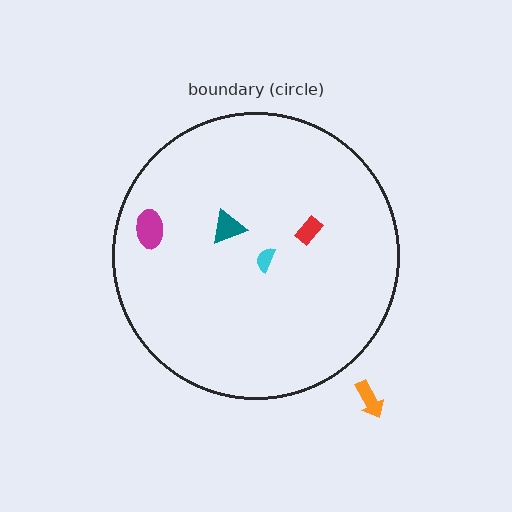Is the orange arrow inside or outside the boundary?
Outside.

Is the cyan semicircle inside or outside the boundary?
Inside.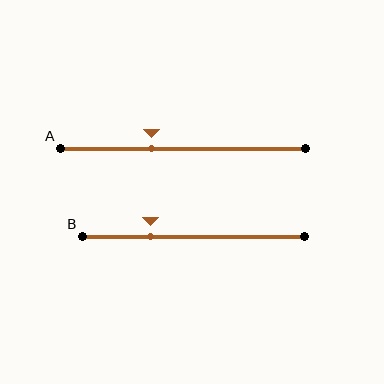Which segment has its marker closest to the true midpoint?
Segment A has its marker closest to the true midpoint.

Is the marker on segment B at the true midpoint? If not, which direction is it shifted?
No, the marker on segment B is shifted to the left by about 20% of the segment length.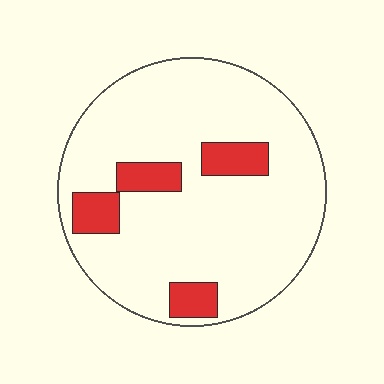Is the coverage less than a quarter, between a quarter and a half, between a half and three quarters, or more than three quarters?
Less than a quarter.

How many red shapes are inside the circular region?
4.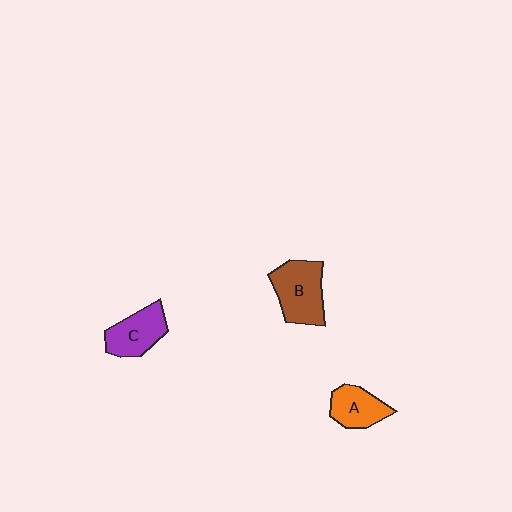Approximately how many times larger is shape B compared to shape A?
Approximately 1.4 times.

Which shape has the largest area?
Shape B (brown).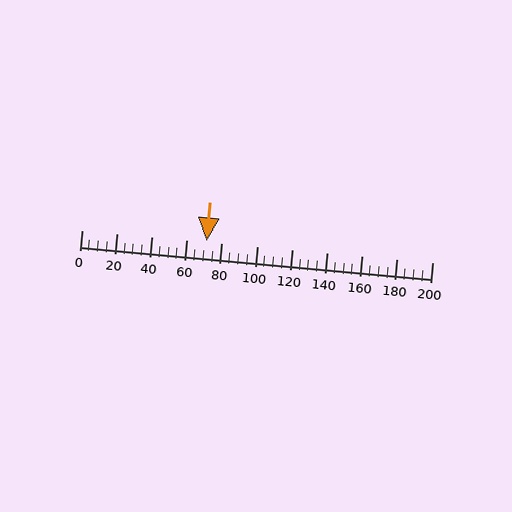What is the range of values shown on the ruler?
The ruler shows values from 0 to 200.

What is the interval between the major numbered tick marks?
The major tick marks are spaced 20 units apart.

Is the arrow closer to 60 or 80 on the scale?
The arrow is closer to 80.